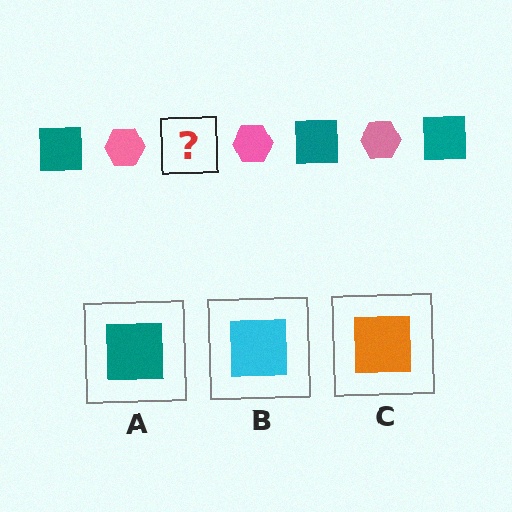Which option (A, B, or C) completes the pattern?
A.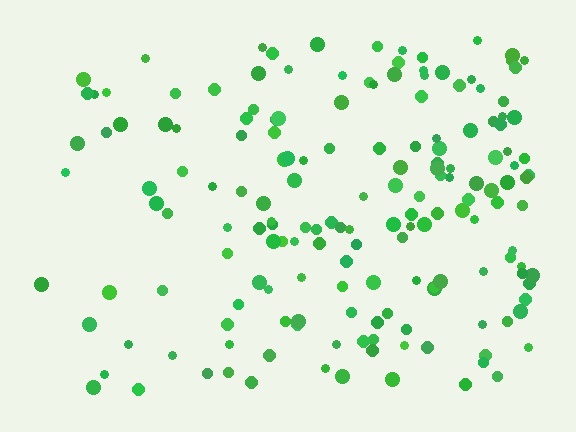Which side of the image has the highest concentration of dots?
The right.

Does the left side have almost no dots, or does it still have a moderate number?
Still a moderate number, just noticeably fewer than the right.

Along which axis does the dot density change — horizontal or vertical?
Horizontal.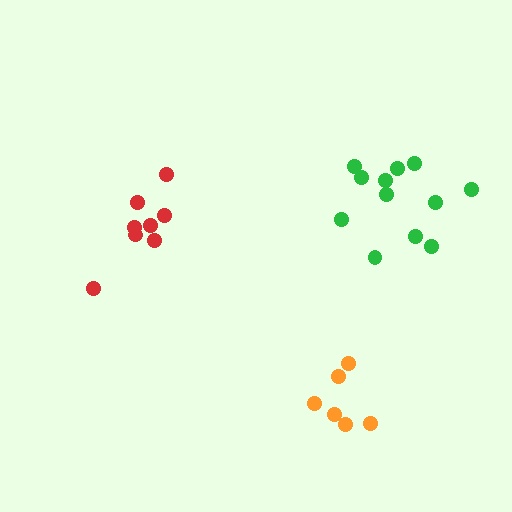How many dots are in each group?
Group 1: 6 dots, Group 2: 8 dots, Group 3: 12 dots (26 total).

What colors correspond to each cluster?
The clusters are colored: orange, red, green.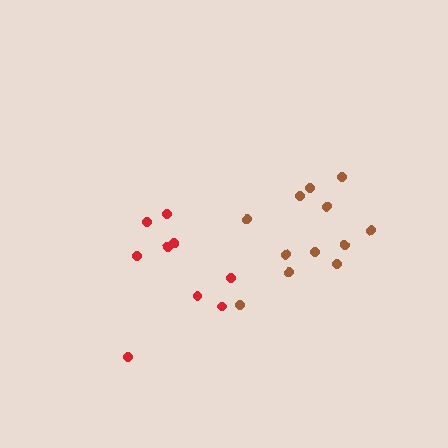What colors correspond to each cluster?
The clusters are colored: red, brown.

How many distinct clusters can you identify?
There are 2 distinct clusters.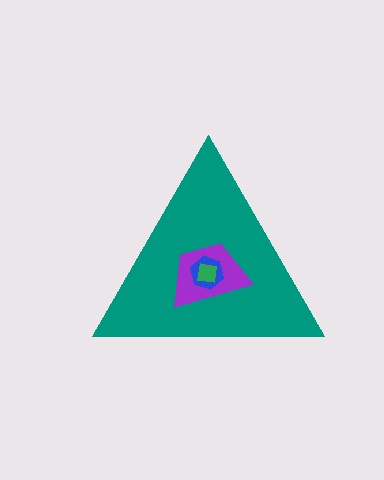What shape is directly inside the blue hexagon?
The green square.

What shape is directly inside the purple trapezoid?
The blue hexagon.